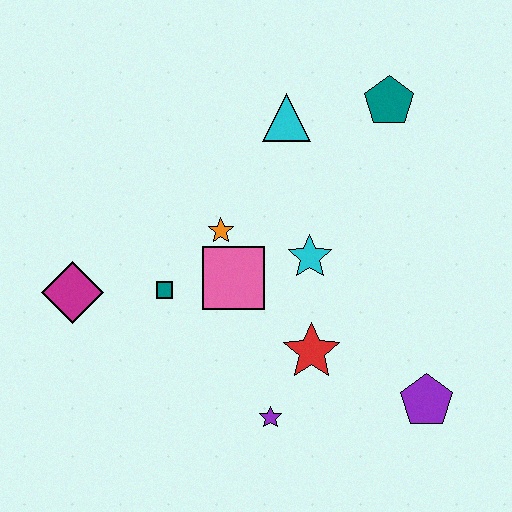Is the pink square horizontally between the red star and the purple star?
No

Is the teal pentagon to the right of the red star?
Yes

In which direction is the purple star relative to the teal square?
The purple star is below the teal square.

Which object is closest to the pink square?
The orange star is closest to the pink square.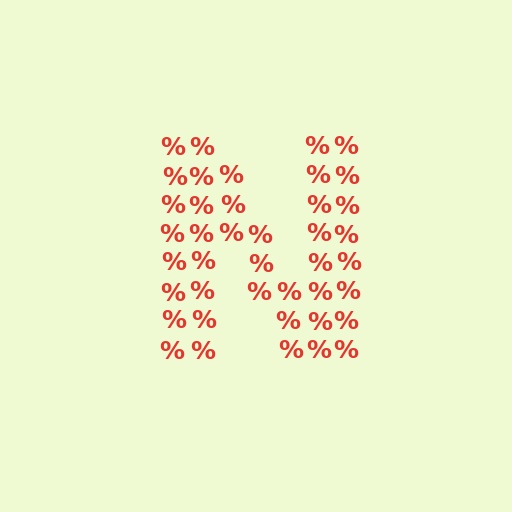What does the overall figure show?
The overall figure shows the letter N.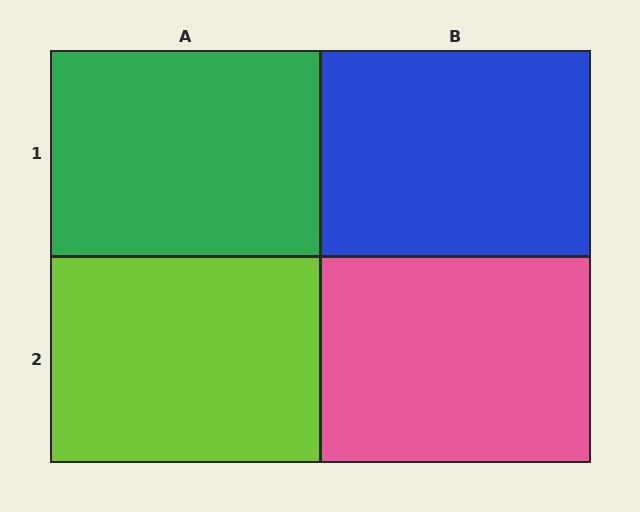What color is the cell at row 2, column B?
Pink.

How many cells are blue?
1 cell is blue.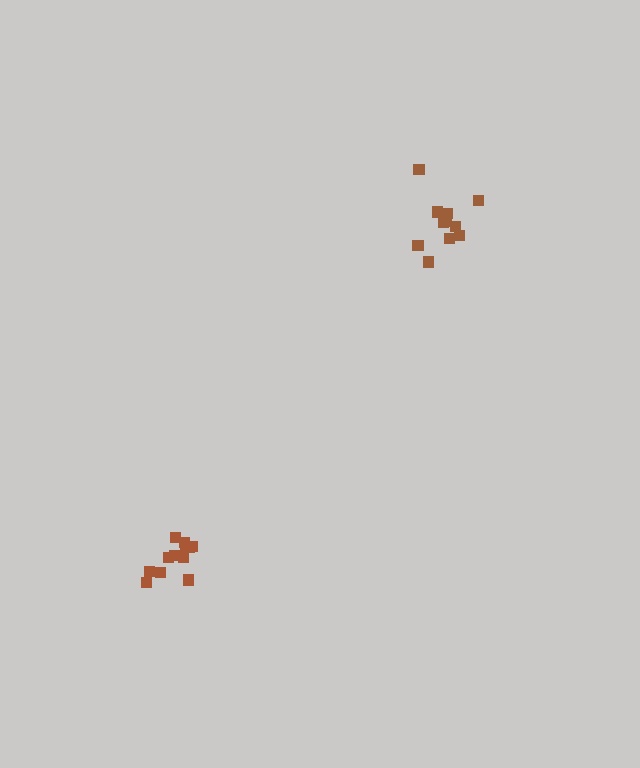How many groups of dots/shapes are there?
There are 2 groups.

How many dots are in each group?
Group 1: 12 dots, Group 2: 11 dots (23 total).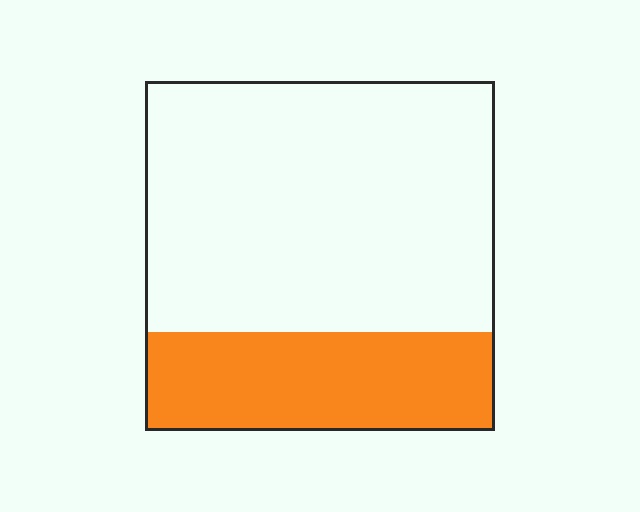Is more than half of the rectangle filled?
No.